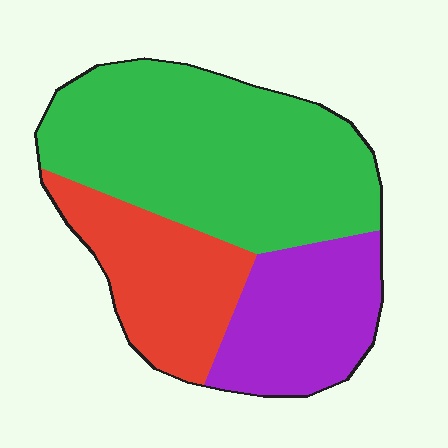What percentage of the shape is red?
Red covers around 25% of the shape.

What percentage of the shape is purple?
Purple covers around 25% of the shape.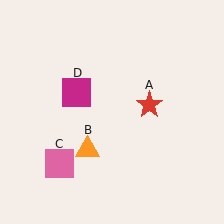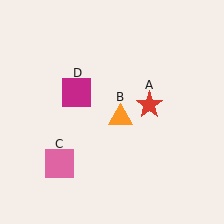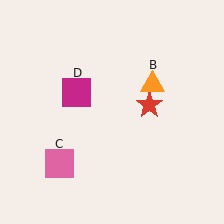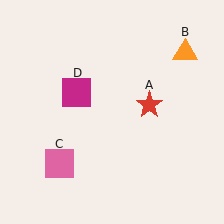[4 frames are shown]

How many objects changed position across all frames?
1 object changed position: orange triangle (object B).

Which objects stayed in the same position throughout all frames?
Red star (object A) and pink square (object C) and magenta square (object D) remained stationary.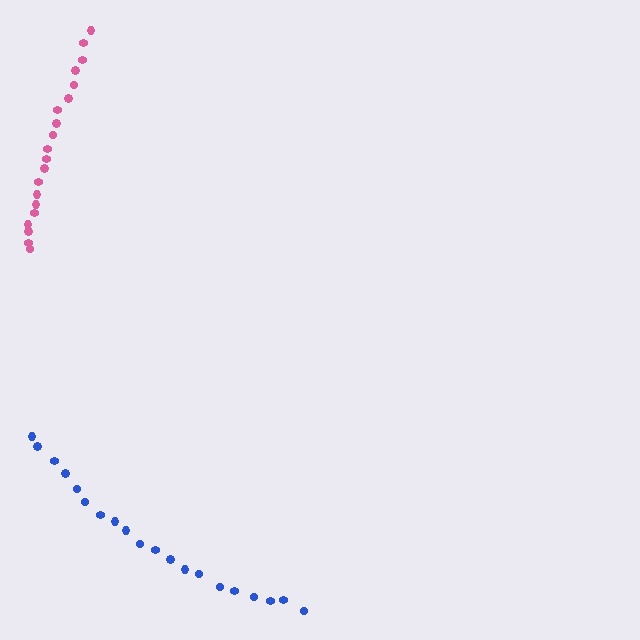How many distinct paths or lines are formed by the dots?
There are 2 distinct paths.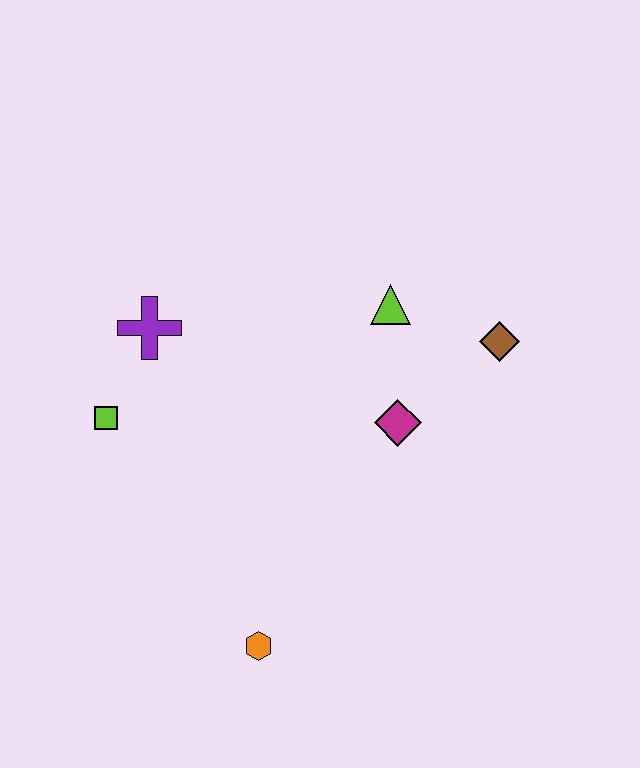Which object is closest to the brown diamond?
The lime triangle is closest to the brown diamond.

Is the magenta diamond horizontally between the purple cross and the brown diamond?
Yes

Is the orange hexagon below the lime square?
Yes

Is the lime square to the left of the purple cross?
Yes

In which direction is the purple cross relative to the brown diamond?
The purple cross is to the left of the brown diamond.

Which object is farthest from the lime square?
The brown diamond is farthest from the lime square.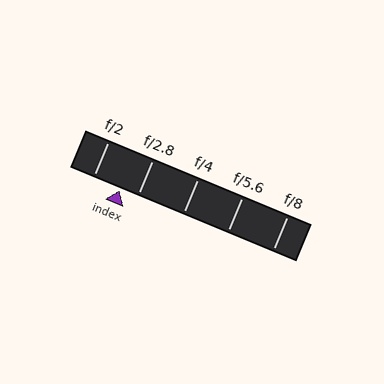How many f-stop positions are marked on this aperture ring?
There are 5 f-stop positions marked.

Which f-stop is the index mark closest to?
The index mark is closest to f/2.8.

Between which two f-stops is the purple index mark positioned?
The index mark is between f/2 and f/2.8.